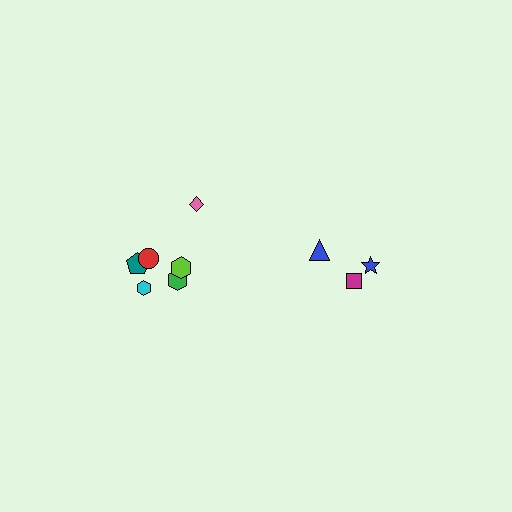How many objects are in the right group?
There are 3 objects.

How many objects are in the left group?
There are 6 objects.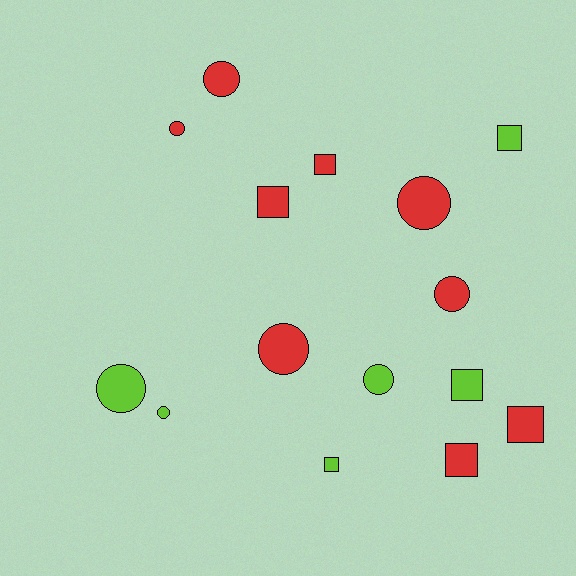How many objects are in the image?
There are 15 objects.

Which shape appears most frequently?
Circle, with 8 objects.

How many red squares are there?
There are 4 red squares.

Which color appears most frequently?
Red, with 9 objects.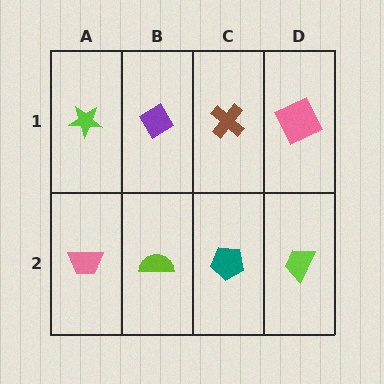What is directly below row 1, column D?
A lime trapezoid.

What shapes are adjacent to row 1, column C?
A teal pentagon (row 2, column C), a purple diamond (row 1, column B), a pink square (row 1, column D).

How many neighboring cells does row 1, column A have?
2.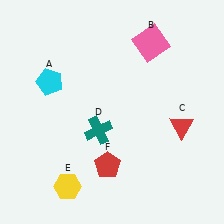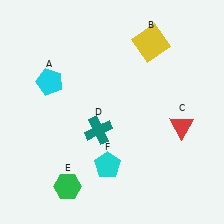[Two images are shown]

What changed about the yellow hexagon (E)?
In Image 1, E is yellow. In Image 2, it changed to green.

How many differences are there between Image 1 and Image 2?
There are 3 differences between the two images.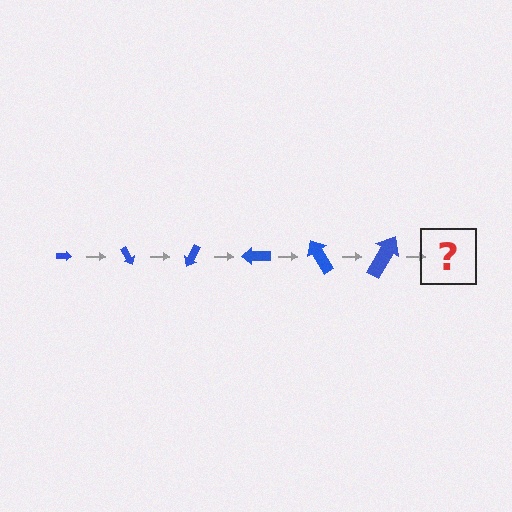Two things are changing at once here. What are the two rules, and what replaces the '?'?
The two rules are that the arrow grows larger each step and it rotates 60 degrees each step. The '?' should be an arrow, larger than the previous one and rotated 360 degrees from the start.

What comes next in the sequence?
The next element should be an arrow, larger than the previous one and rotated 360 degrees from the start.